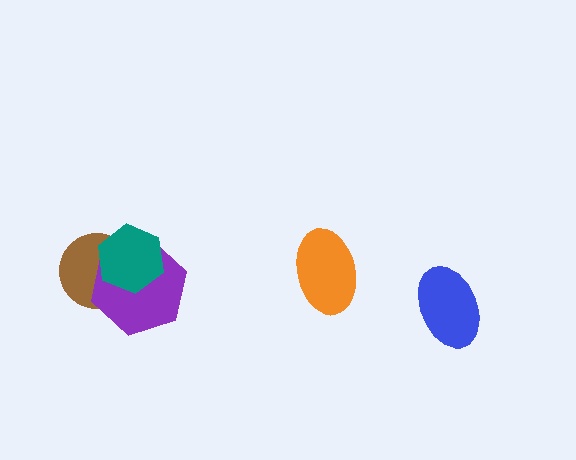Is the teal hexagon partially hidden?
No, no other shape covers it.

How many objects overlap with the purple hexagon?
2 objects overlap with the purple hexagon.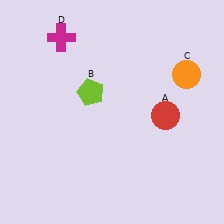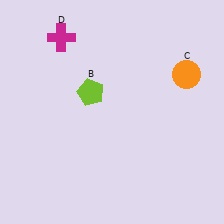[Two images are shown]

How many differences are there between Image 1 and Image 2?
There is 1 difference between the two images.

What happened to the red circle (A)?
The red circle (A) was removed in Image 2. It was in the bottom-right area of Image 1.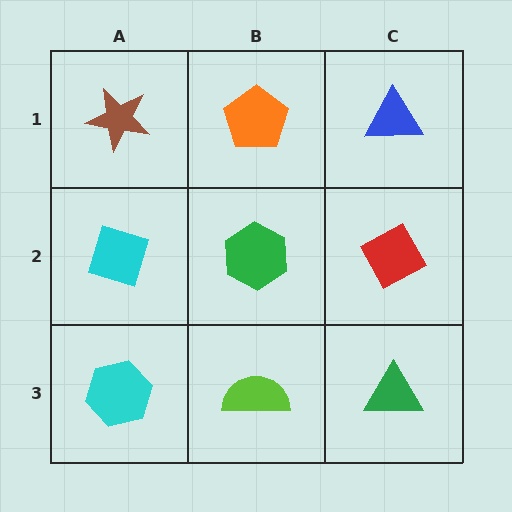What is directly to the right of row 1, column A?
An orange pentagon.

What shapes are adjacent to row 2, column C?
A blue triangle (row 1, column C), a green triangle (row 3, column C), a green hexagon (row 2, column B).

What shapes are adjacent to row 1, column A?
A cyan diamond (row 2, column A), an orange pentagon (row 1, column B).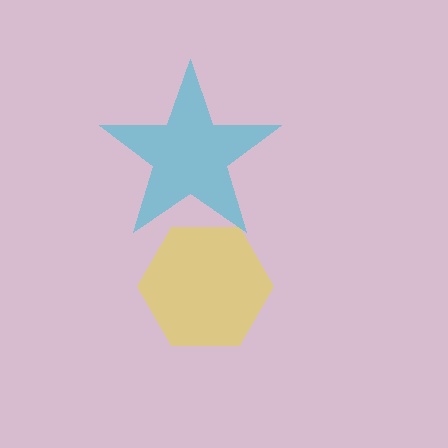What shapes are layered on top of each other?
The layered shapes are: a yellow hexagon, a cyan star.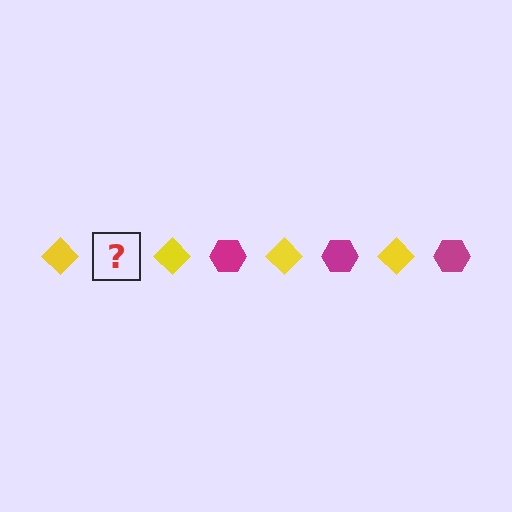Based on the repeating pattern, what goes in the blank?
The blank should be a magenta hexagon.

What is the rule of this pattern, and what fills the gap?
The rule is that the pattern alternates between yellow diamond and magenta hexagon. The gap should be filled with a magenta hexagon.